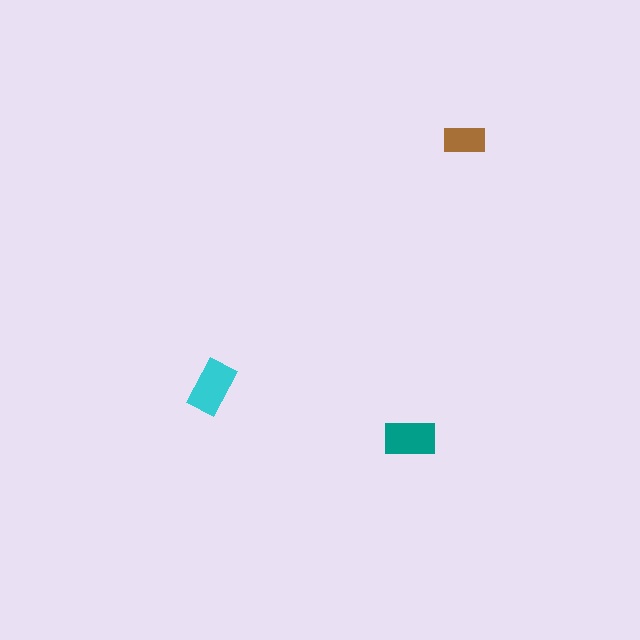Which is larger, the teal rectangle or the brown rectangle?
The teal one.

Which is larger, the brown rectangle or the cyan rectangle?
The cyan one.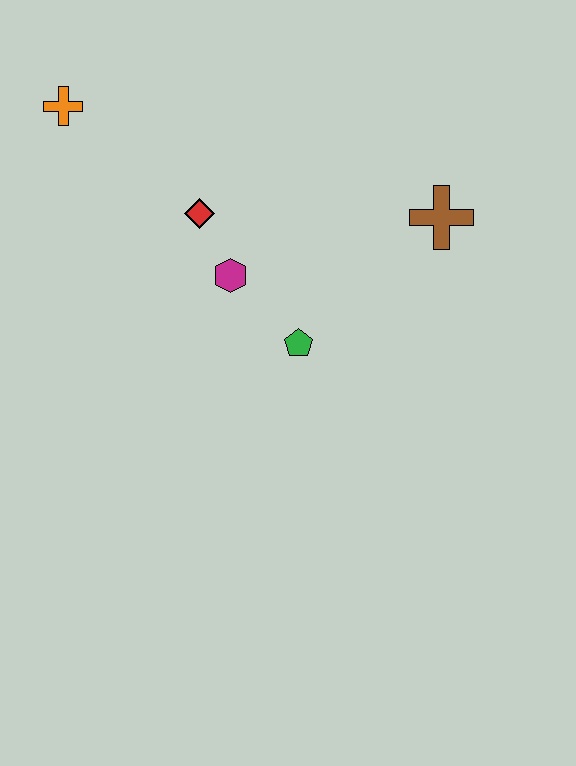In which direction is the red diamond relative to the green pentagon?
The red diamond is above the green pentagon.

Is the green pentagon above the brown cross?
No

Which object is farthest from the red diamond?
The brown cross is farthest from the red diamond.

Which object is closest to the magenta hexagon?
The red diamond is closest to the magenta hexagon.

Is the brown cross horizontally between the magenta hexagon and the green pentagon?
No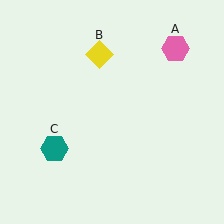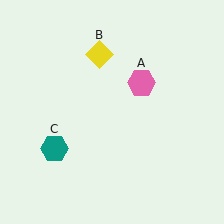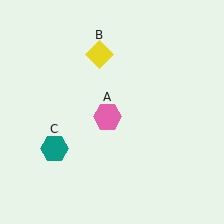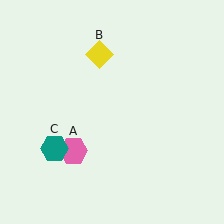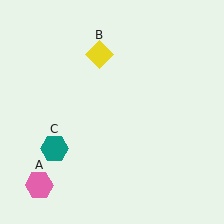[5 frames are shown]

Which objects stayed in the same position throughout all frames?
Yellow diamond (object B) and teal hexagon (object C) remained stationary.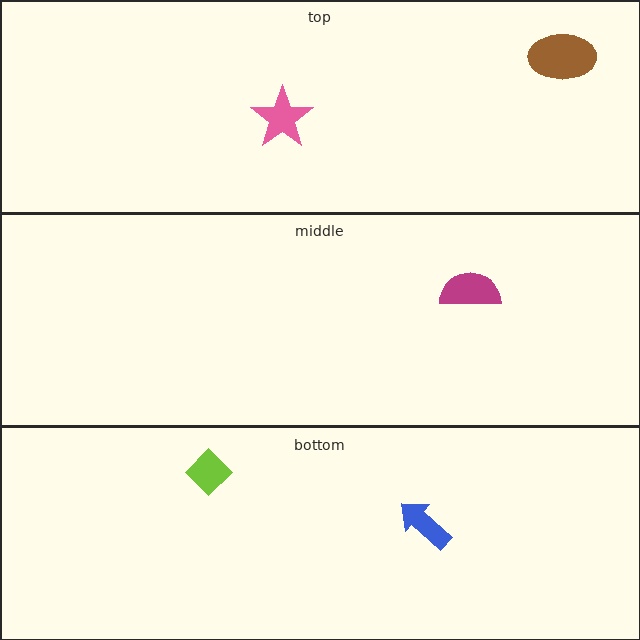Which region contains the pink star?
The top region.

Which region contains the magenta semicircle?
The middle region.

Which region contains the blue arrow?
The bottom region.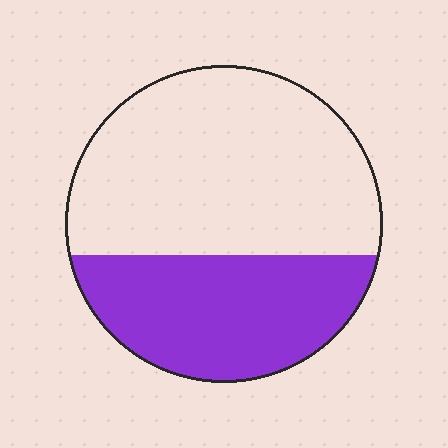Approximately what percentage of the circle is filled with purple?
Approximately 40%.